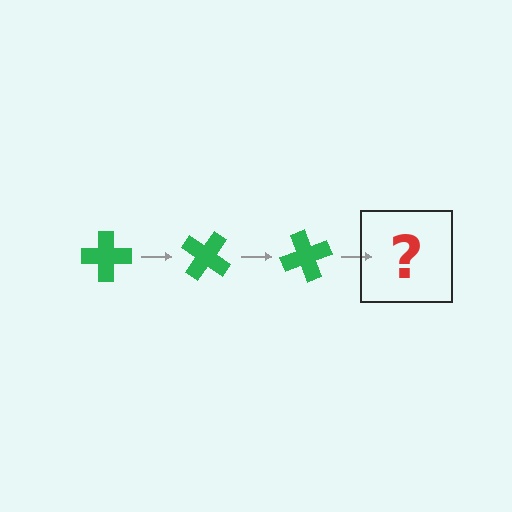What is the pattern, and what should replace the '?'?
The pattern is that the cross rotates 35 degrees each step. The '?' should be a green cross rotated 105 degrees.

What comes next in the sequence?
The next element should be a green cross rotated 105 degrees.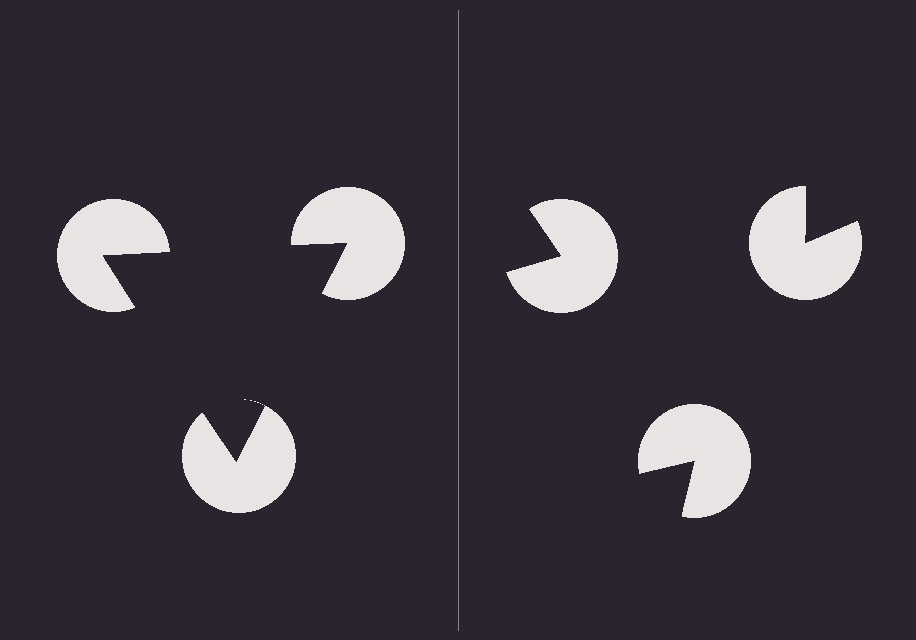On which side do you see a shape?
An illusory triangle appears on the left side. On the right side the wedge cuts are rotated, so no coherent shape forms.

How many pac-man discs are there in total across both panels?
6 — 3 on each side.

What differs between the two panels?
The pac-man discs are positioned identically on both sides; only the wedge orientations differ. On the left they align to a triangle; on the right they are misaligned.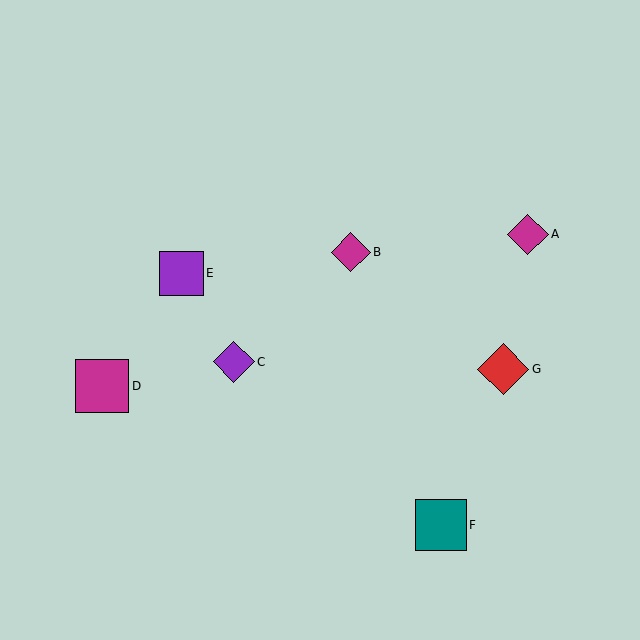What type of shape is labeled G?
Shape G is a red diamond.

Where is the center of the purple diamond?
The center of the purple diamond is at (234, 362).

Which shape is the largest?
The magenta square (labeled D) is the largest.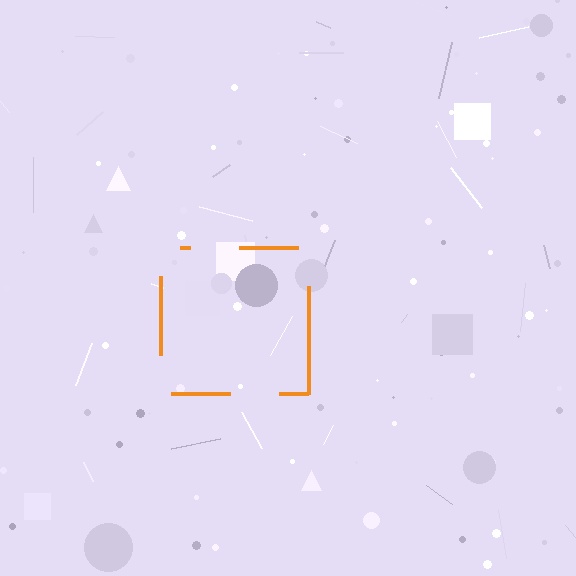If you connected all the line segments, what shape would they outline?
They would outline a square.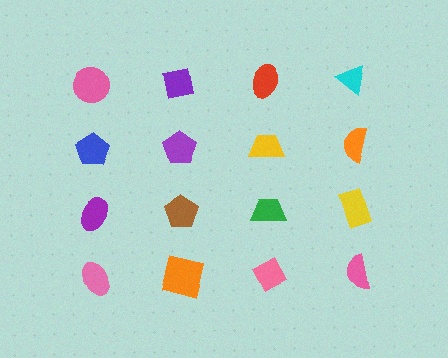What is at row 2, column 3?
A yellow trapezoid.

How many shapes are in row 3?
4 shapes.